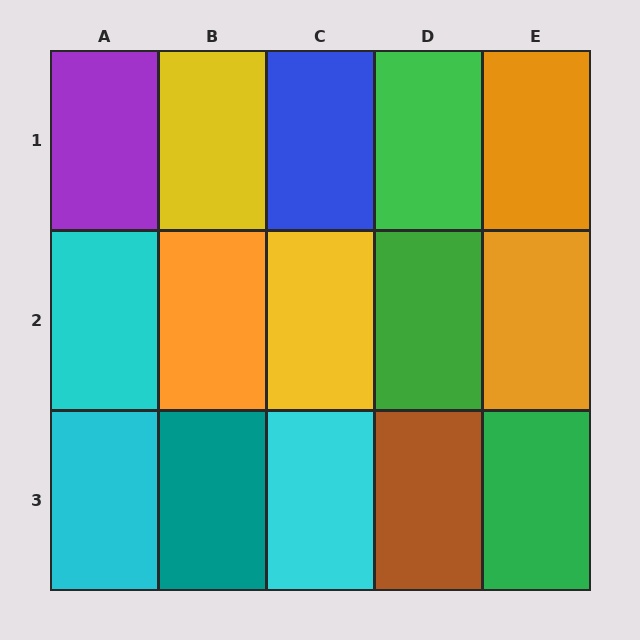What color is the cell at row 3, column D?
Brown.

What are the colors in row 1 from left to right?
Purple, yellow, blue, green, orange.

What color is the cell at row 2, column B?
Orange.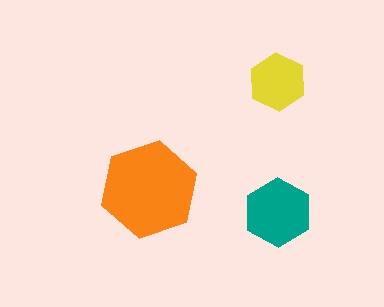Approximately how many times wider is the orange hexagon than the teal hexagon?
About 1.5 times wider.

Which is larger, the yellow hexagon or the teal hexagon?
The teal one.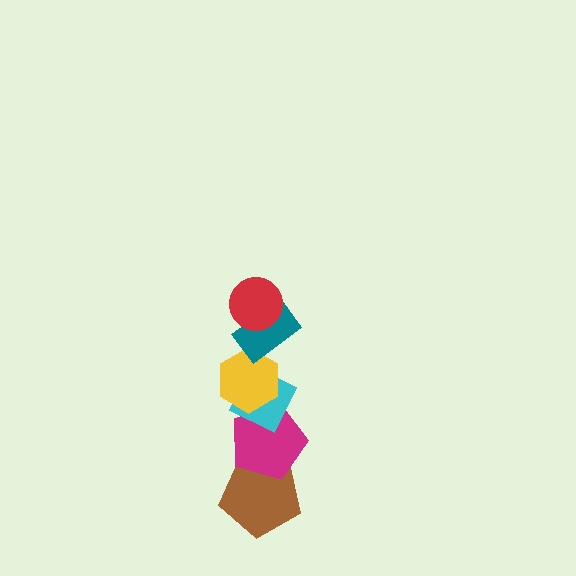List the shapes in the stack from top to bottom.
From top to bottom: the red circle, the teal rectangle, the yellow hexagon, the cyan diamond, the magenta pentagon, the brown pentagon.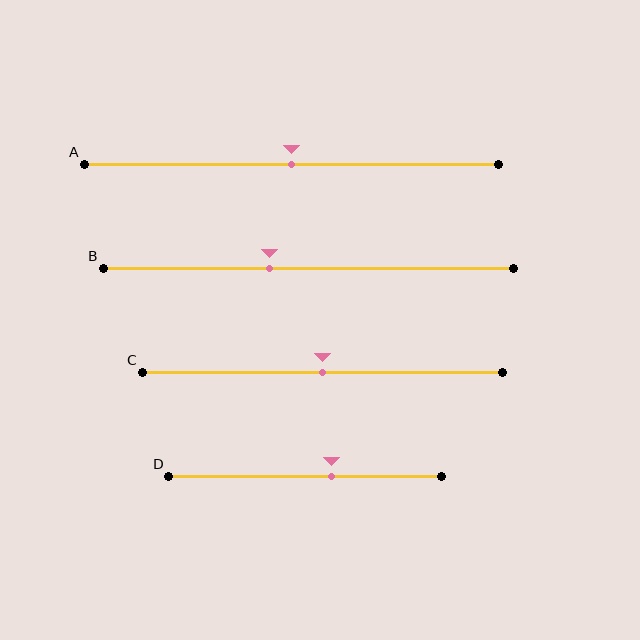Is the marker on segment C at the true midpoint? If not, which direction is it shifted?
Yes, the marker on segment C is at the true midpoint.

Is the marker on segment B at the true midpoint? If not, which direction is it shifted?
No, the marker on segment B is shifted to the left by about 9% of the segment length.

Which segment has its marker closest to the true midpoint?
Segment A has its marker closest to the true midpoint.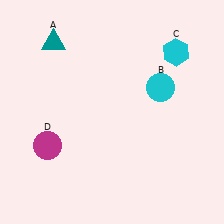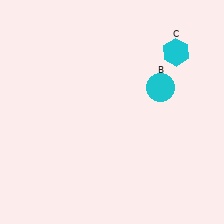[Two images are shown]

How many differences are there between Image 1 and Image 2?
There are 2 differences between the two images.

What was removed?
The teal triangle (A), the magenta circle (D) were removed in Image 2.